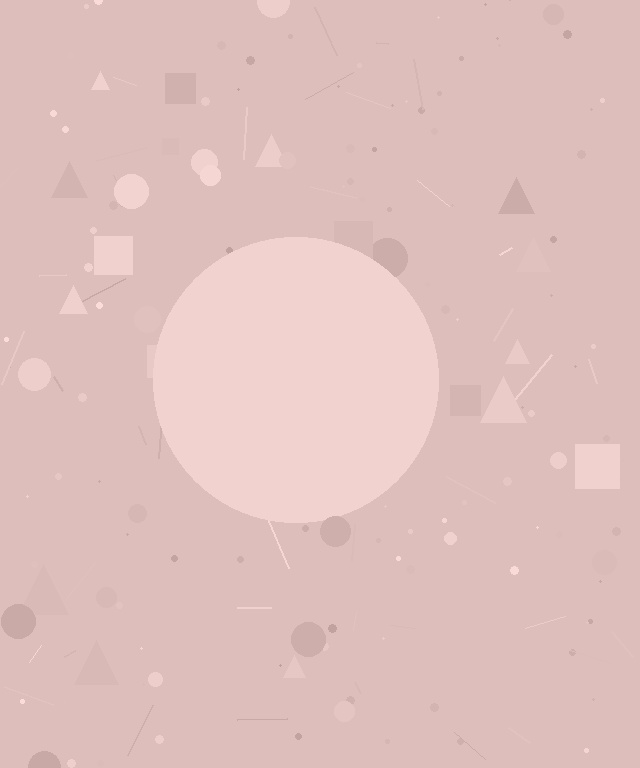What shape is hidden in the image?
A circle is hidden in the image.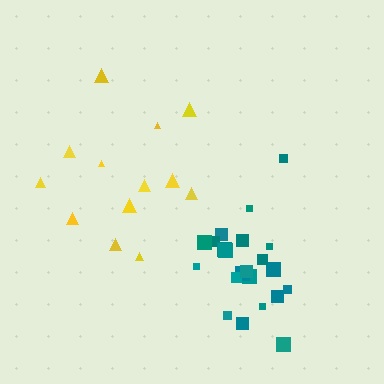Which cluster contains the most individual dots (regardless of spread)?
Teal (22).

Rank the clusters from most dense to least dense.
teal, yellow.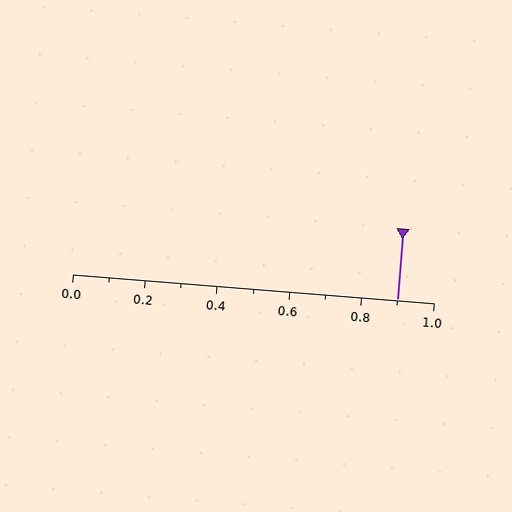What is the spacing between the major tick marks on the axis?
The major ticks are spaced 0.2 apart.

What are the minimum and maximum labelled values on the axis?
The axis runs from 0.0 to 1.0.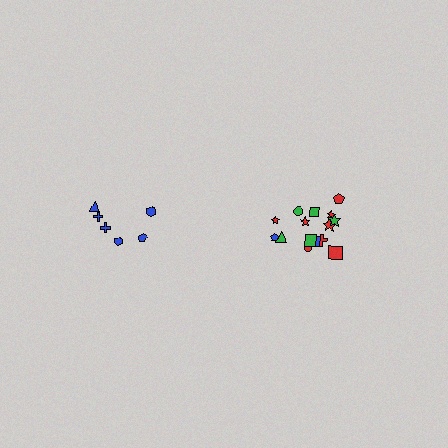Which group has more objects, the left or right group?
The right group.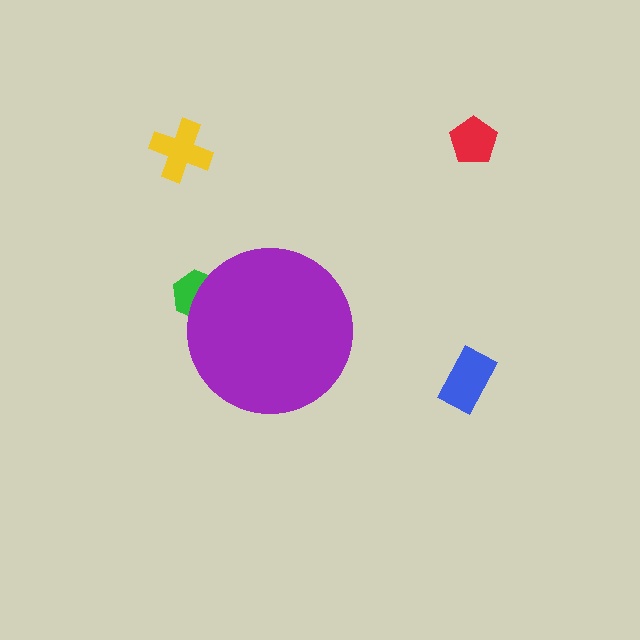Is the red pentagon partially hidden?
No, the red pentagon is fully visible.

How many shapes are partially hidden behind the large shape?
1 shape is partially hidden.